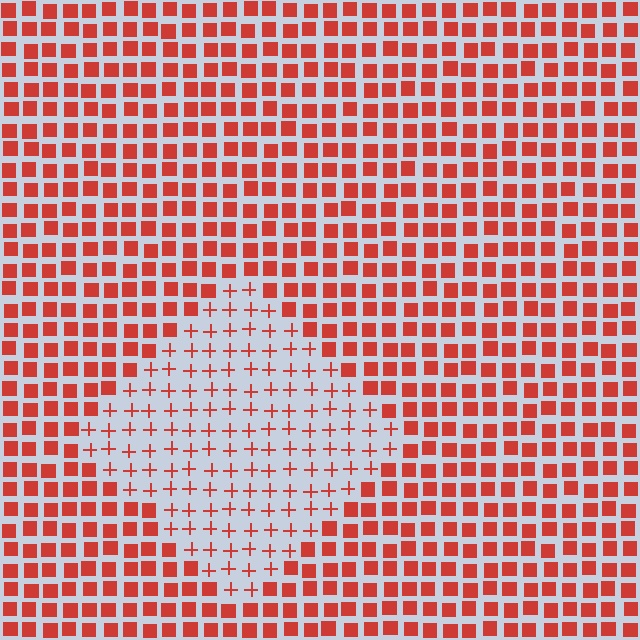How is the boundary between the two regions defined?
The boundary is defined by a change in element shape: plus signs inside vs. squares outside. All elements share the same color and spacing.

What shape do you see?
I see a diamond.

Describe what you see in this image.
The image is filled with small red elements arranged in a uniform grid. A diamond-shaped region contains plus signs, while the surrounding area contains squares. The boundary is defined purely by the change in element shape.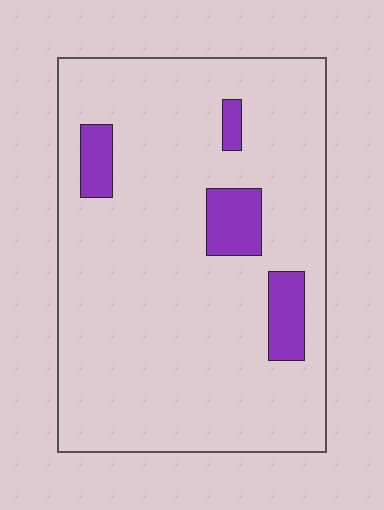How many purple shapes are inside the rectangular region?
4.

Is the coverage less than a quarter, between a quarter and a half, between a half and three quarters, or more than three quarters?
Less than a quarter.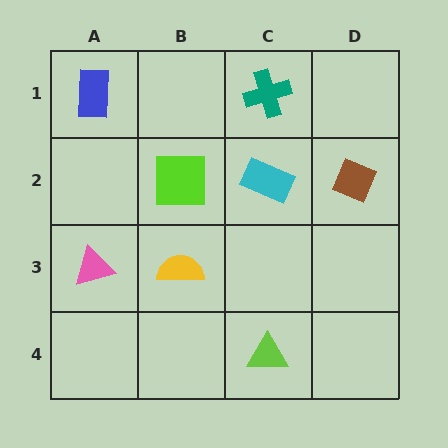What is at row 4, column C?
A lime triangle.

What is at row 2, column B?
A lime square.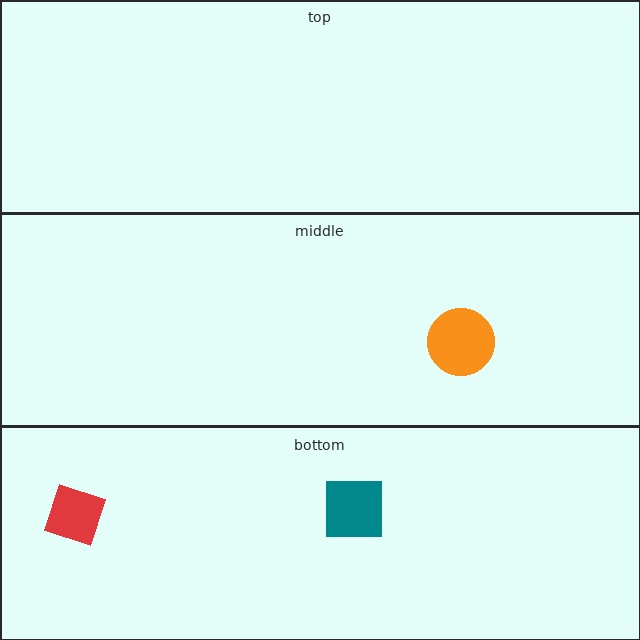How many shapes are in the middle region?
1.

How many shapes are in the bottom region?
2.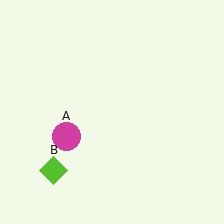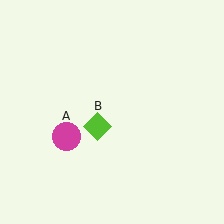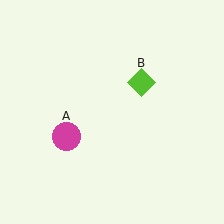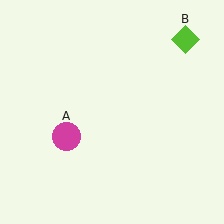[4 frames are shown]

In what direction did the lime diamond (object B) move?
The lime diamond (object B) moved up and to the right.